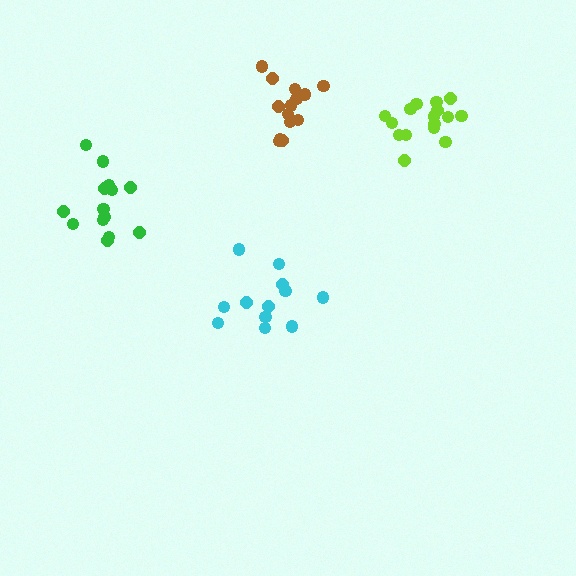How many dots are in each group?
Group 1: 16 dots, Group 2: 12 dots, Group 3: 14 dots, Group 4: 14 dots (56 total).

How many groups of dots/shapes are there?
There are 4 groups.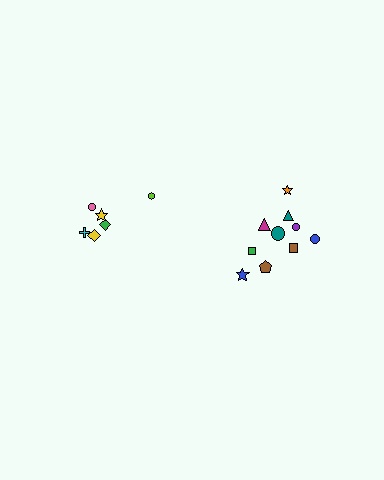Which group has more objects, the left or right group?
The right group.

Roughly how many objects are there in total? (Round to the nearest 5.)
Roughly 15 objects in total.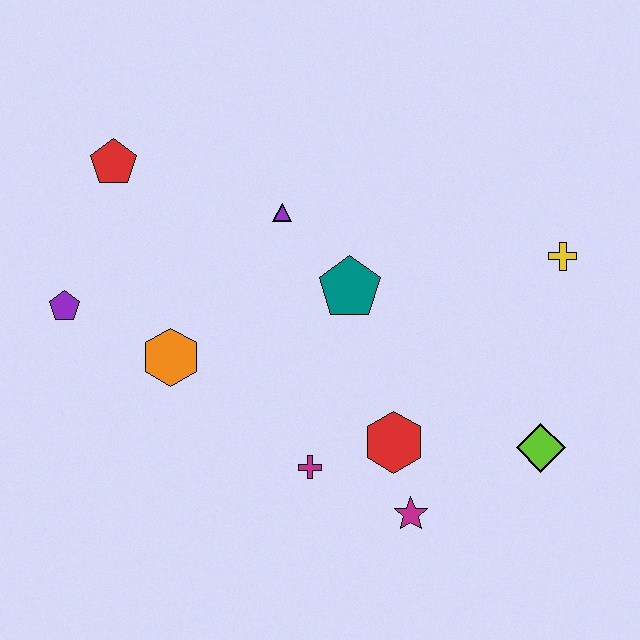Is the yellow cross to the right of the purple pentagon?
Yes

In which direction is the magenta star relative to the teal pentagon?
The magenta star is below the teal pentagon.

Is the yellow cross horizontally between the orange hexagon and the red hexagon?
No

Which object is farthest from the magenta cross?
The red pentagon is farthest from the magenta cross.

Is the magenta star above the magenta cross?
No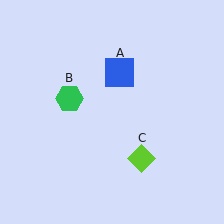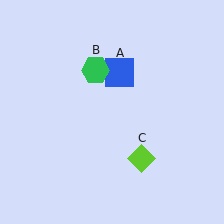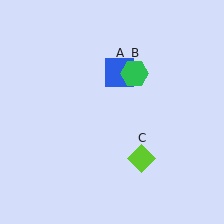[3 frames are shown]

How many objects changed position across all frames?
1 object changed position: green hexagon (object B).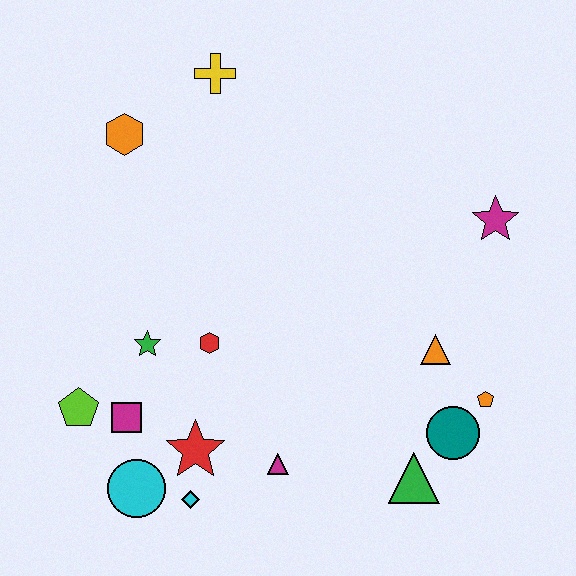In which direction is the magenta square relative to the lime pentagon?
The magenta square is to the right of the lime pentagon.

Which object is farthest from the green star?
The magenta star is farthest from the green star.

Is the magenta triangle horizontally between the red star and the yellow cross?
No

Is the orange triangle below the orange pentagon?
No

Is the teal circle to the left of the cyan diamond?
No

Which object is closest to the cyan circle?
The cyan diamond is closest to the cyan circle.